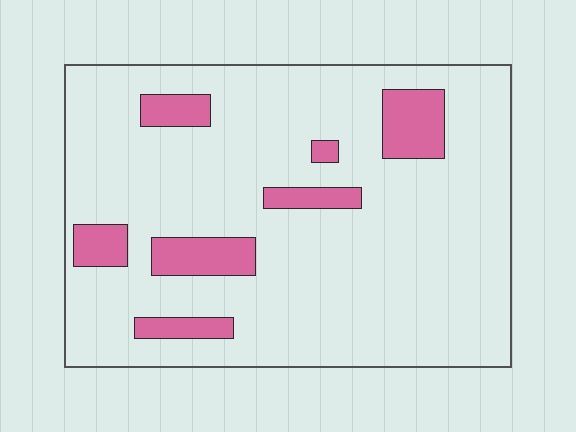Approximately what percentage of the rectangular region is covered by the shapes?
Approximately 15%.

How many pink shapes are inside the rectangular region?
7.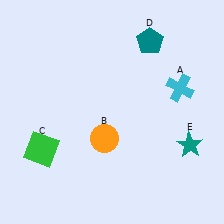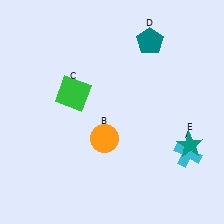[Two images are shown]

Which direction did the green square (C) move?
The green square (C) moved up.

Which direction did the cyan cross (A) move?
The cyan cross (A) moved down.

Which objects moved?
The objects that moved are: the cyan cross (A), the green square (C).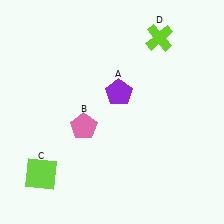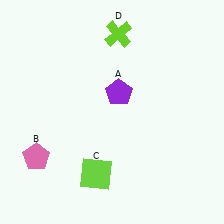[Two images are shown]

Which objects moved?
The objects that moved are: the pink pentagon (B), the lime square (C), the lime cross (D).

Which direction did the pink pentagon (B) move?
The pink pentagon (B) moved left.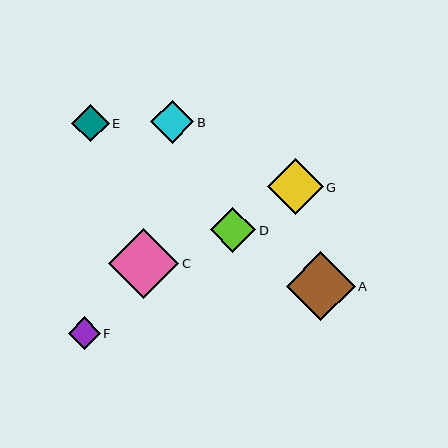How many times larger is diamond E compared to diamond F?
Diamond E is approximately 1.2 times the size of diamond F.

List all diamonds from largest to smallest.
From largest to smallest: C, A, G, D, B, E, F.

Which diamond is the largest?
Diamond C is the largest with a size of approximately 70 pixels.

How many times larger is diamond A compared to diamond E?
Diamond A is approximately 1.8 times the size of diamond E.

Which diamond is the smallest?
Diamond F is the smallest with a size of approximately 32 pixels.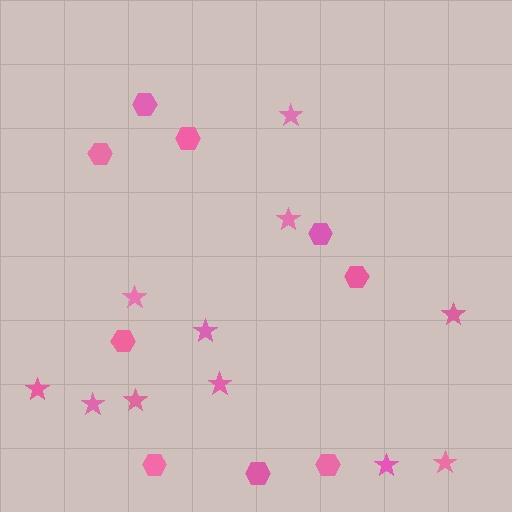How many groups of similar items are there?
There are 2 groups: one group of hexagons (9) and one group of stars (11).